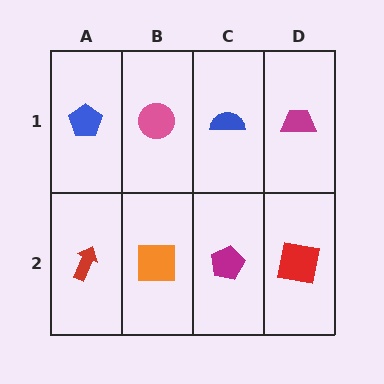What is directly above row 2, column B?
A pink circle.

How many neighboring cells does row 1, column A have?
2.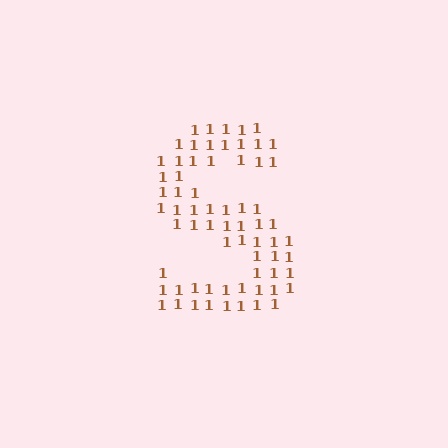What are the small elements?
The small elements are digit 1's.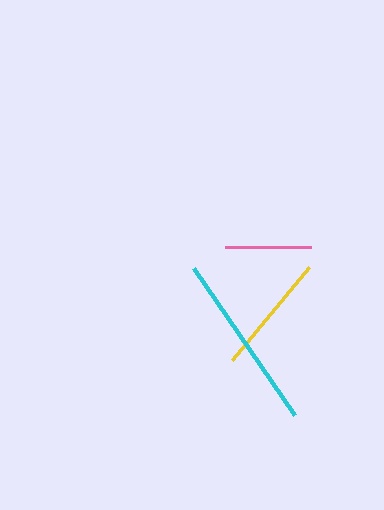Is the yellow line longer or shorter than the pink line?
The yellow line is longer than the pink line.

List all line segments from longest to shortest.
From longest to shortest: cyan, yellow, pink.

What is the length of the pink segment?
The pink segment is approximately 87 pixels long.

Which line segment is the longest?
The cyan line is the longest at approximately 179 pixels.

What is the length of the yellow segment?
The yellow segment is approximately 121 pixels long.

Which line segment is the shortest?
The pink line is the shortest at approximately 87 pixels.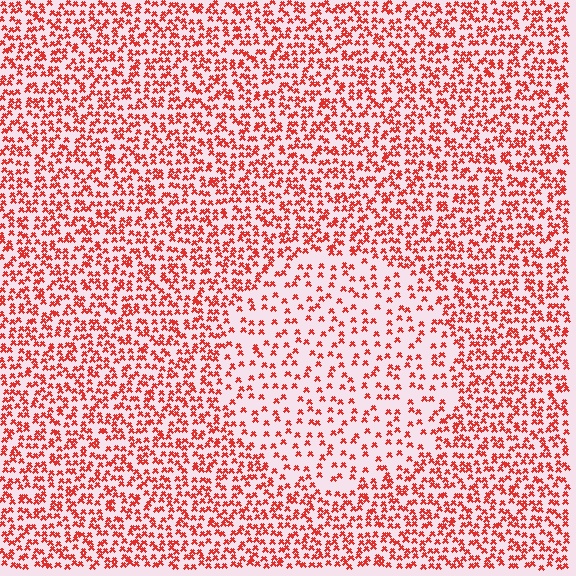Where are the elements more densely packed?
The elements are more densely packed outside the circle boundary.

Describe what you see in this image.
The image contains small red elements arranged at two different densities. A circle-shaped region is visible where the elements are less densely packed than the surrounding area.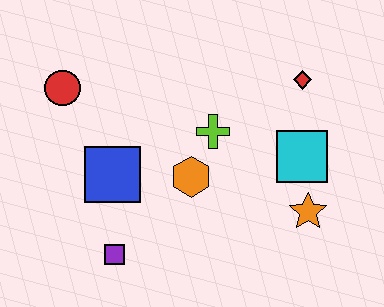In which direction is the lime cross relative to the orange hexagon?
The lime cross is above the orange hexagon.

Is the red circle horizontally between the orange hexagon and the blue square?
No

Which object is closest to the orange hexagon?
The lime cross is closest to the orange hexagon.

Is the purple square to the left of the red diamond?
Yes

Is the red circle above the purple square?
Yes